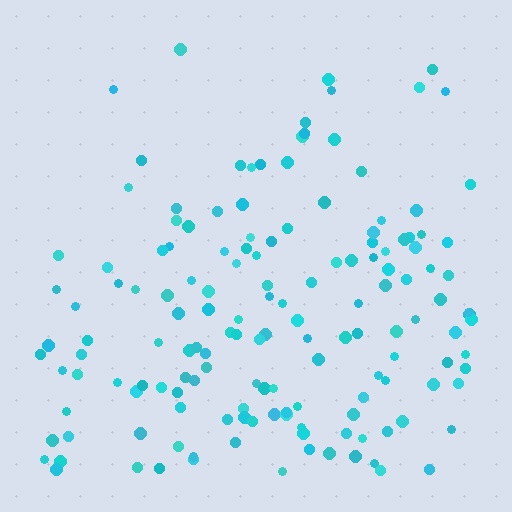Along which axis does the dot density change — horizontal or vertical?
Vertical.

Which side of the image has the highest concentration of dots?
The bottom.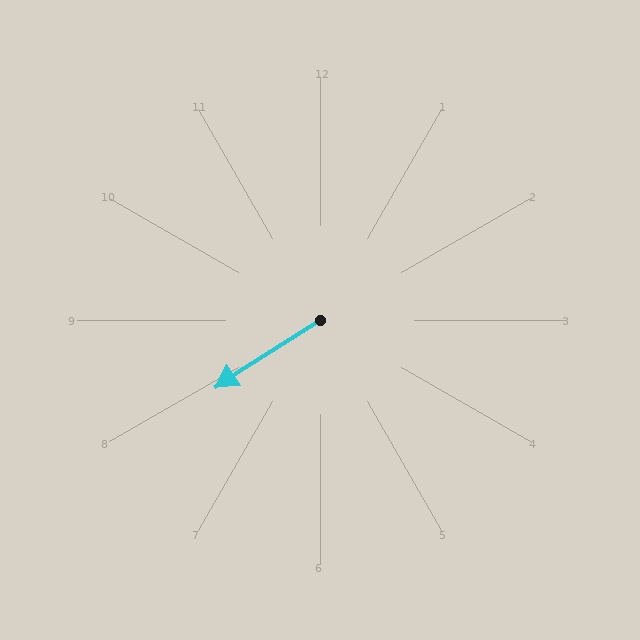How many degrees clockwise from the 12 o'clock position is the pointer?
Approximately 238 degrees.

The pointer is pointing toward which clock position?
Roughly 8 o'clock.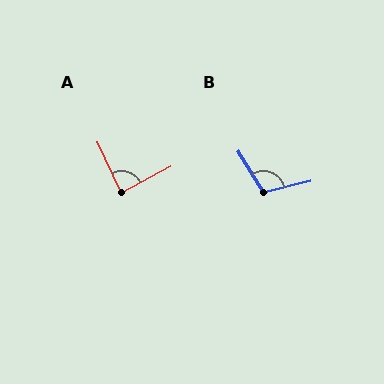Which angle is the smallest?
A, at approximately 86 degrees.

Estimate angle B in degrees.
Approximately 108 degrees.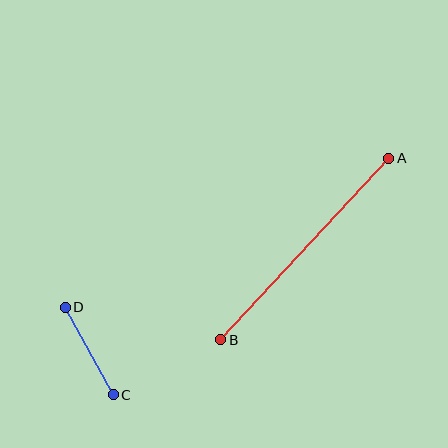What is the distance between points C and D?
The distance is approximately 100 pixels.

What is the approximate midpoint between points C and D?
The midpoint is at approximately (89, 351) pixels.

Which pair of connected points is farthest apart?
Points A and B are farthest apart.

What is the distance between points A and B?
The distance is approximately 248 pixels.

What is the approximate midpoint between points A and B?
The midpoint is at approximately (305, 249) pixels.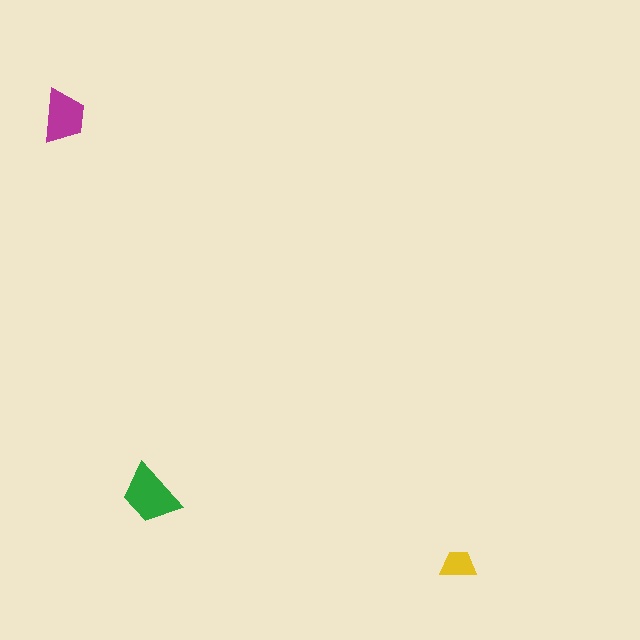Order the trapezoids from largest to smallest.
the green one, the magenta one, the yellow one.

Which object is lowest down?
The yellow trapezoid is bottommost.